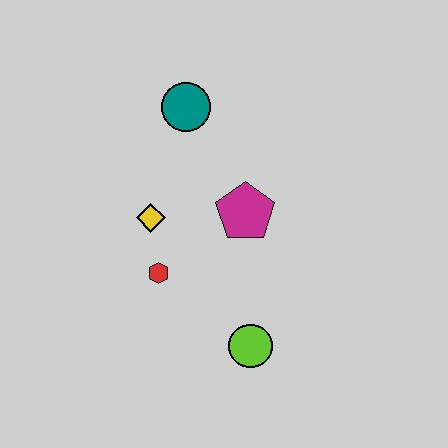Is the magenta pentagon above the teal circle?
No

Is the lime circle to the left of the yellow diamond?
No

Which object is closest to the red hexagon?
The yellow diamond is closest to the red hexagon.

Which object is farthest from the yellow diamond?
The lime circle is farthest from the yellow diamond.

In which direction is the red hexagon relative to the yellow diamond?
The red hexagon is below the yellow diamond.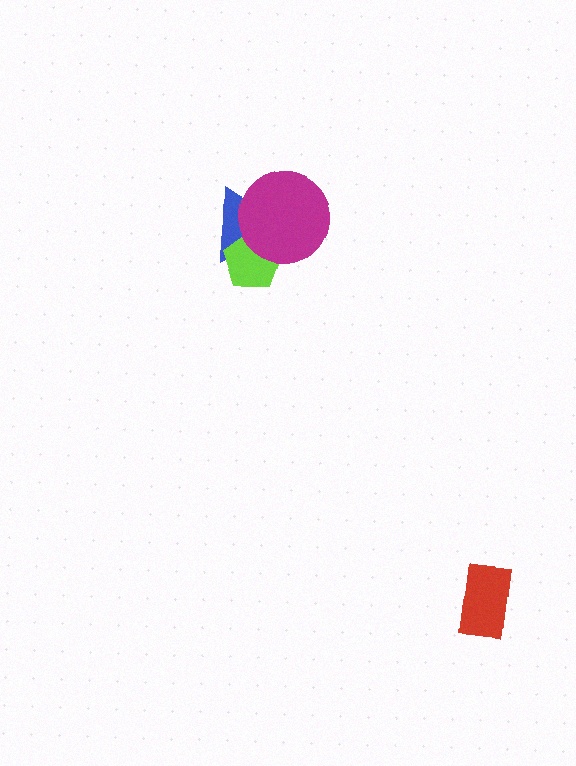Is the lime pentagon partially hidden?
Yes, it is partially covered by another shape.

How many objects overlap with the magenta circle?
2 objects overlap with the magenta circle.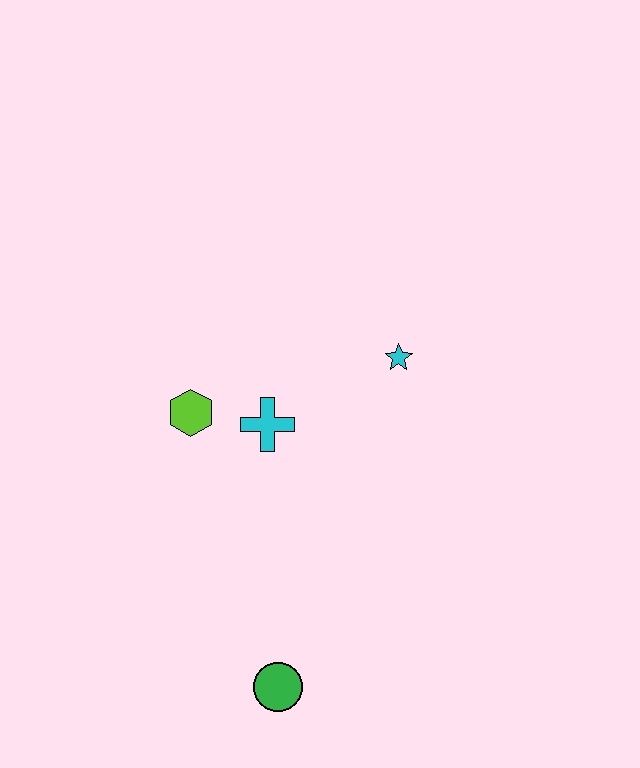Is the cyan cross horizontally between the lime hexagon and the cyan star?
Yes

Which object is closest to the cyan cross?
The lime hexagon is closest to the cyan cross.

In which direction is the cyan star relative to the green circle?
The cyan star is above the green circle.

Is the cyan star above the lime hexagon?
Yes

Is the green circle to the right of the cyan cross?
Yes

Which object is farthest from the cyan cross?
The green circle is farthest from the cyan cross.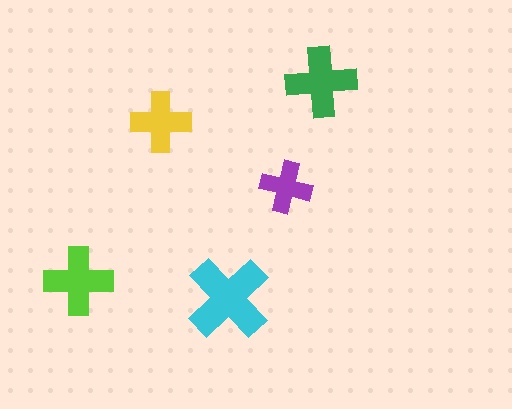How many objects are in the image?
There are 5 objects in the image.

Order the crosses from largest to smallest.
the cyan one, the green one, the lime one, the yellow one, the purple one.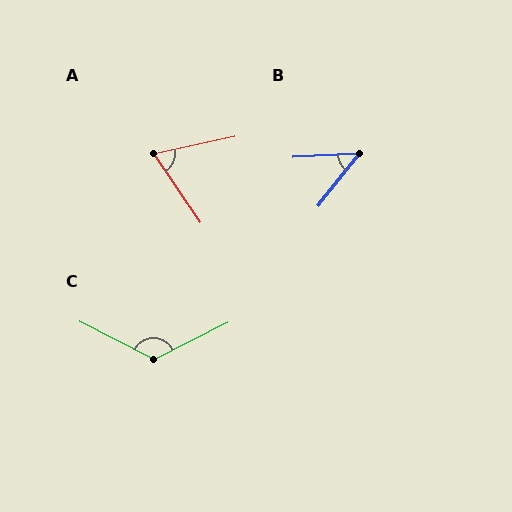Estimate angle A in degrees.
Approximately 68 degrees.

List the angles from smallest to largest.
B (48°), A (68°), C (126°).